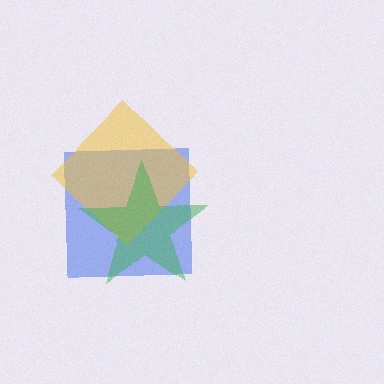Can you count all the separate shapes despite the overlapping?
Yes, there are 3 separate shapes.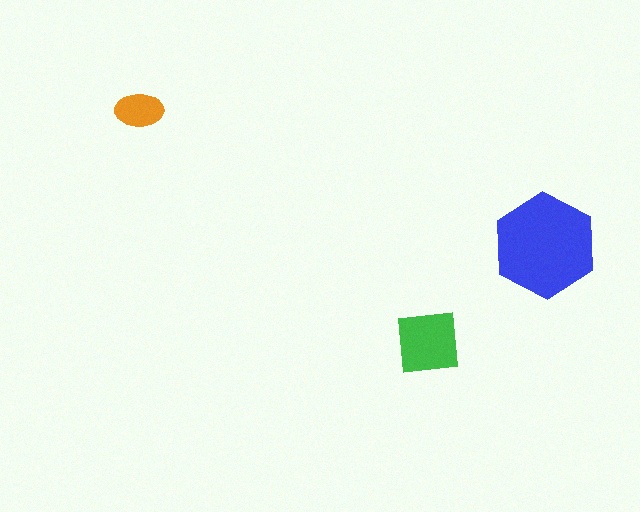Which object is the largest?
The blue hexagon.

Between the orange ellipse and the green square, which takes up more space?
The green square.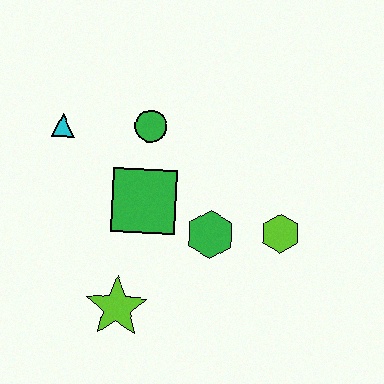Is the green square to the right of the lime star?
Yes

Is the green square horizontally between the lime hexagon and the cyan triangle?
Yes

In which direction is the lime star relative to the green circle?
The lime star is below the green circle.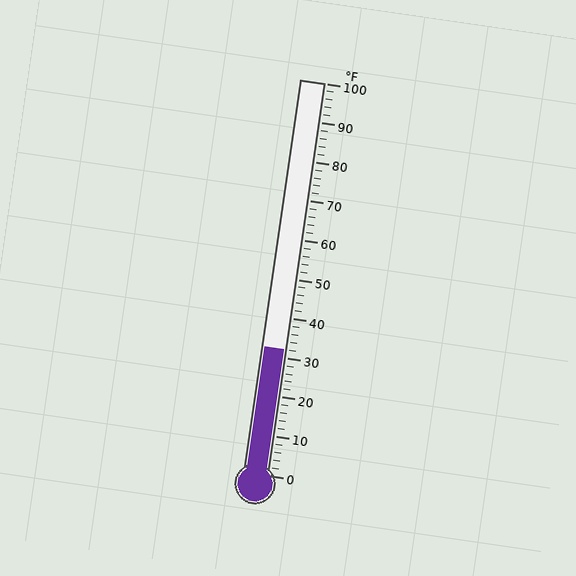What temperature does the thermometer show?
The thermometer shows approximately 32°F.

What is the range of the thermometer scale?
The thermometer scale ranges from 0°F to 100°F.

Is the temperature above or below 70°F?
The temperature is below 70°F.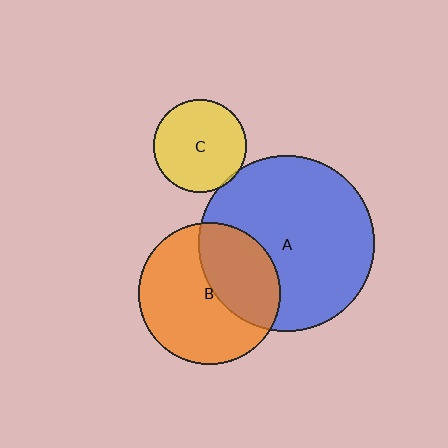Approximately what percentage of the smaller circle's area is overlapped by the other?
Approximately 5%.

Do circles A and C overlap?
Yes.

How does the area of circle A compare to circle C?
Approximately 3.6 times.